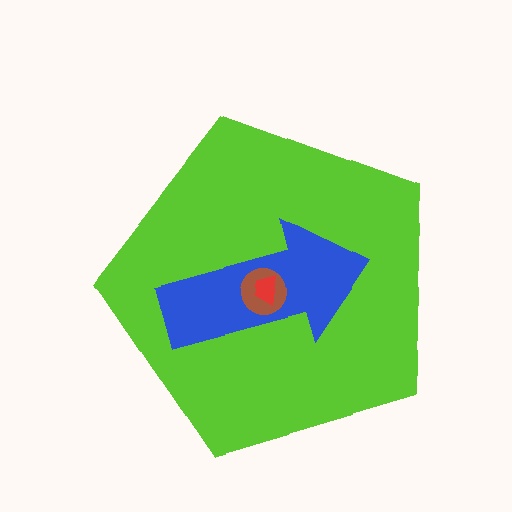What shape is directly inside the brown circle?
The red trapezoid.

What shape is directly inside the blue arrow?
The brown circle.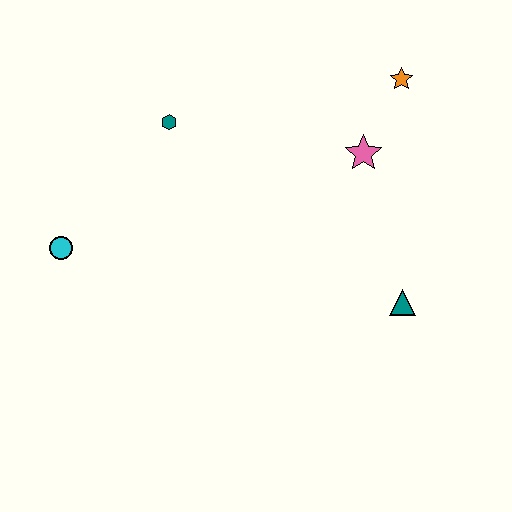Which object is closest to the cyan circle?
The teal hexagon is closest to the cyan circle.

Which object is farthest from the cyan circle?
The orange star is farthest from the cyan circle.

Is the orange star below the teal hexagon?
No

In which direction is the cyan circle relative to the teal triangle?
The cyan circle is to the left of the teal triangle.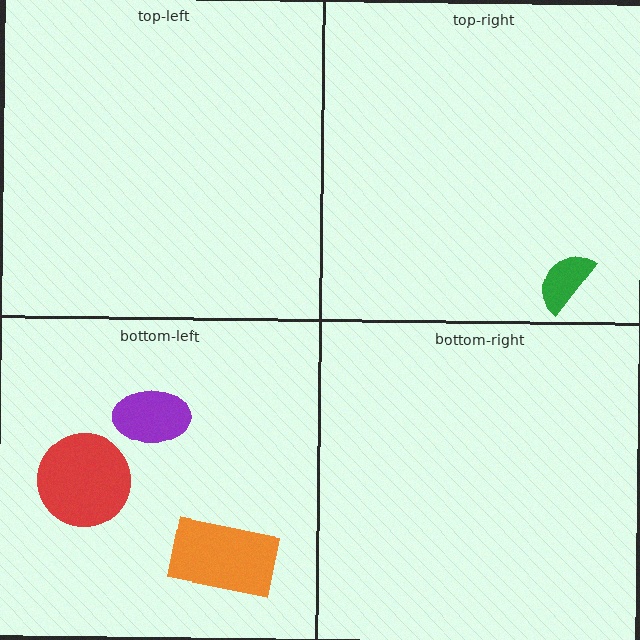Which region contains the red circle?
The bottom-left region.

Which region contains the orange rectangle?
The bottom-left region.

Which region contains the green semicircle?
The top-right region.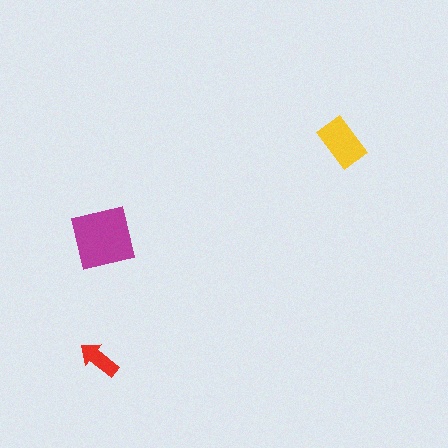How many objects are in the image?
There are 3 objects in the image.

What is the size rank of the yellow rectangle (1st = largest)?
2nd.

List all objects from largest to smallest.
The magenta square, the yellow rectangle, the red arrow.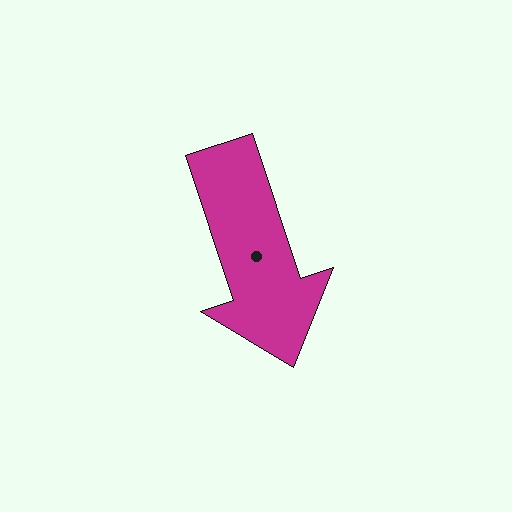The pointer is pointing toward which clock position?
Roughly 5 o'clock.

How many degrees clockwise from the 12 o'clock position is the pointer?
Approximately 162 degrees.